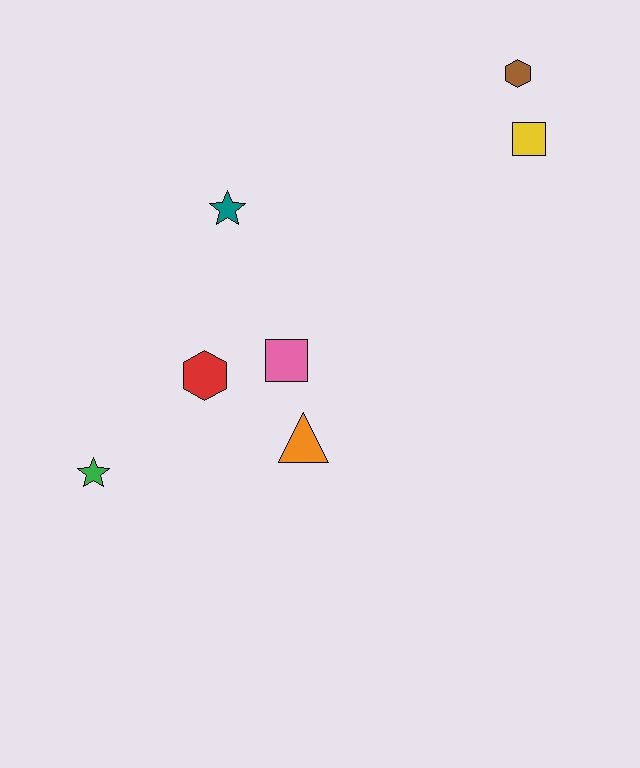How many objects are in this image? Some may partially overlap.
There are 7 objects.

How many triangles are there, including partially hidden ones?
There is 1 triangle.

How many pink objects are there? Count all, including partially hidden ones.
There is 1 pink object.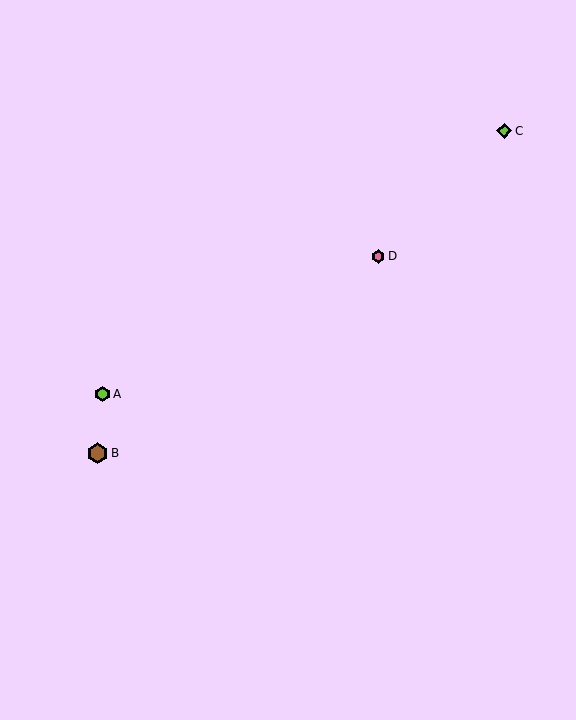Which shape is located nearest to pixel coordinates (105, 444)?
The brown hexagon (labeled B) at (98, 453) is nearest to that location.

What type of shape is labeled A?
Shape A is a lime hexagon.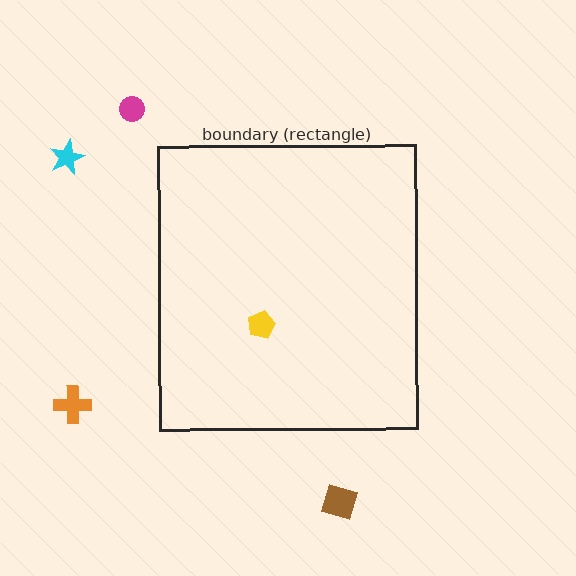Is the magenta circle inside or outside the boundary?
Outside.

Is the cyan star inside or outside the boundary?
Outside.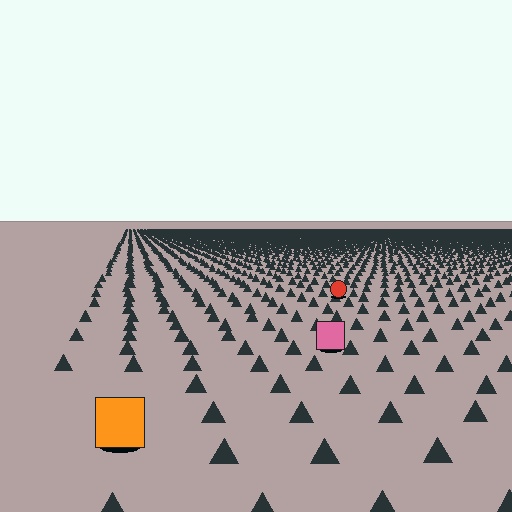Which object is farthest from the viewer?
The red circle is farthest from the viewer. It appears smaller and the ground texture around it is denser.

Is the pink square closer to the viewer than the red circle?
Yes. The pink square is closer — you can tell from the texture gradient: the ground texture is coarser near it.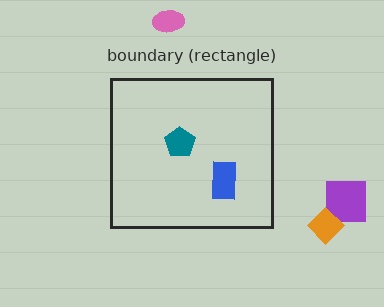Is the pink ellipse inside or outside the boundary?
Outside.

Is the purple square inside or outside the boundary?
Outside.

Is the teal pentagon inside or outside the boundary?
Inside.